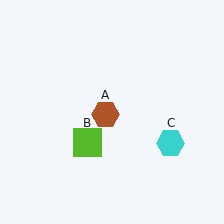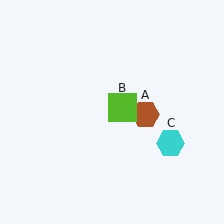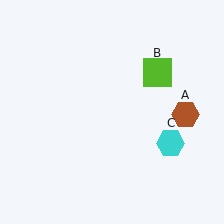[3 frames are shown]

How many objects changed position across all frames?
2 objects changed position: brown hexagon (object A), lime square (object B).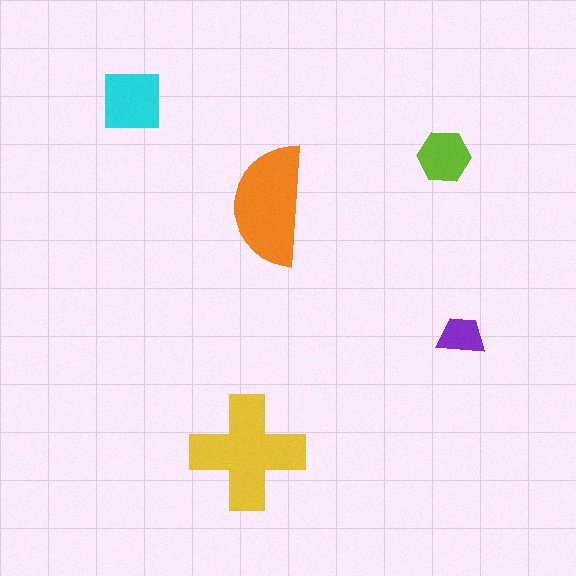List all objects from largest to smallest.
The yellow cross, the orange semicircle, the cyan square, the lime hexagon, the purple trapezoid.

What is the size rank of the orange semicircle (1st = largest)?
2nd.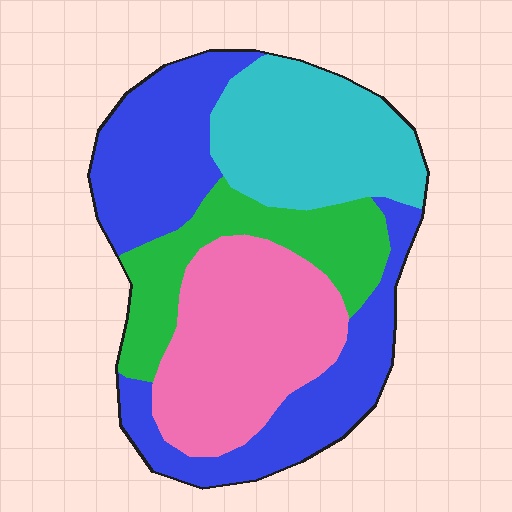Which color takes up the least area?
Green, at roughly 15%.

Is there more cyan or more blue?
Blue.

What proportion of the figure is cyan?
Cyan takes up about one fifth (1/5) of the figure.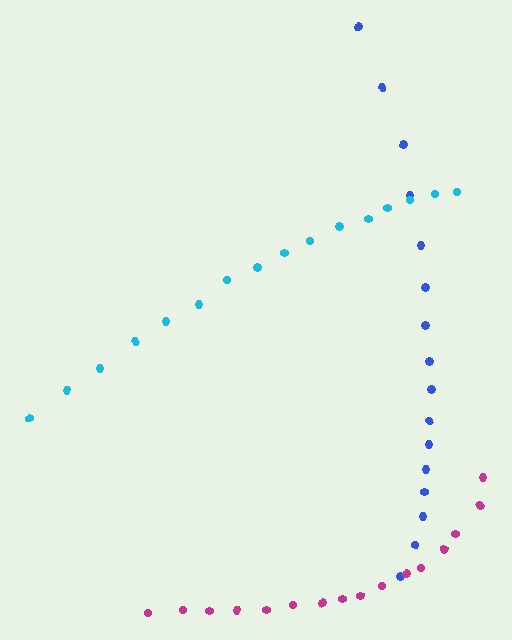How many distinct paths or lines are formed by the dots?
There are 3 distinct paths.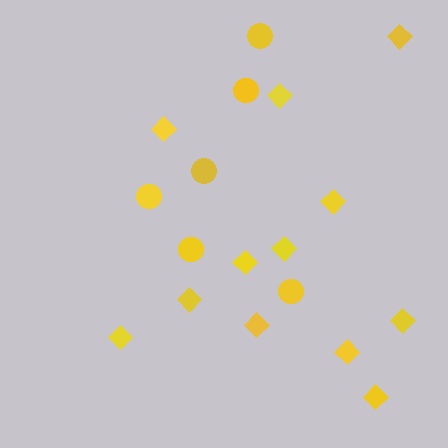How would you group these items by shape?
There are 2 groups: one group of circles (6) and one group of diamonds (12).